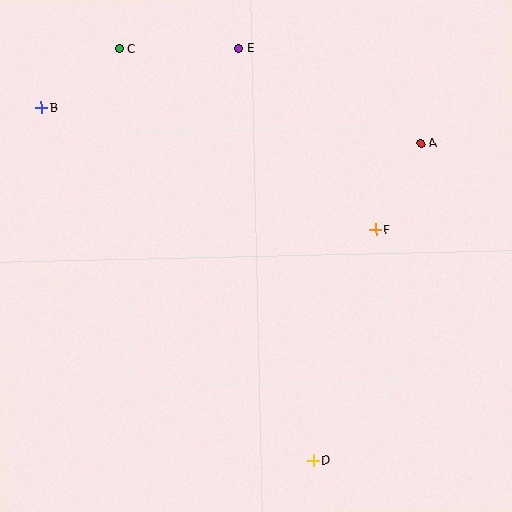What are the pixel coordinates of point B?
Point B is at (41, 108).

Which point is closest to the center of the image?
Point F at (376, 230) is closest to the center.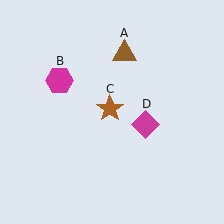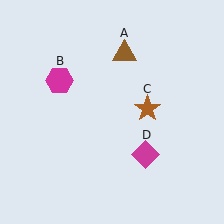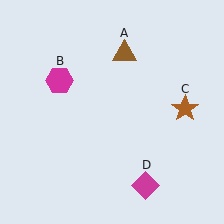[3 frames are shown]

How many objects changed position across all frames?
2 objects changed position: brown star (object C), magenta diamond (object D).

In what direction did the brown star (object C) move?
The brown star (object C) moved right.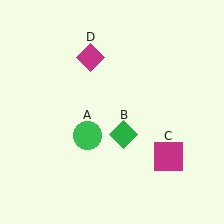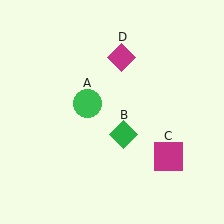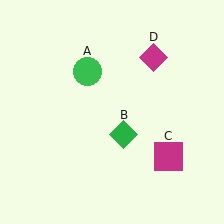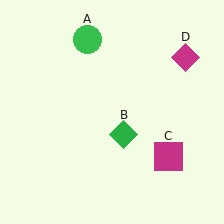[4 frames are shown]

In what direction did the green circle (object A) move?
The green circle (object A) moved up.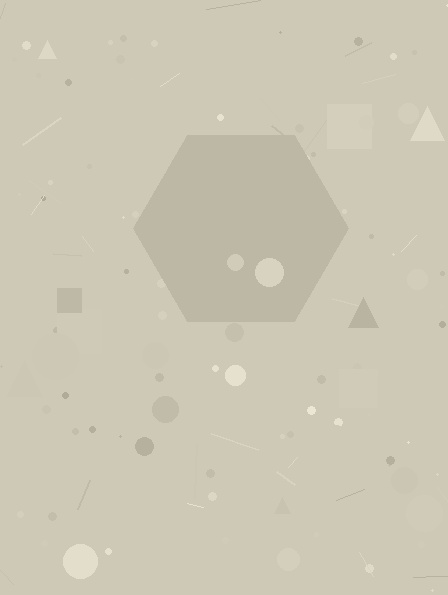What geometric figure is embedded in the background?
A hexagon is embedded in the background.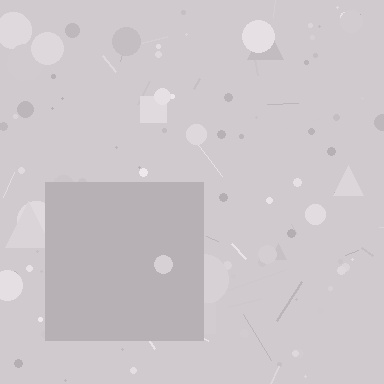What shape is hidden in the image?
A square is hidden in the image.